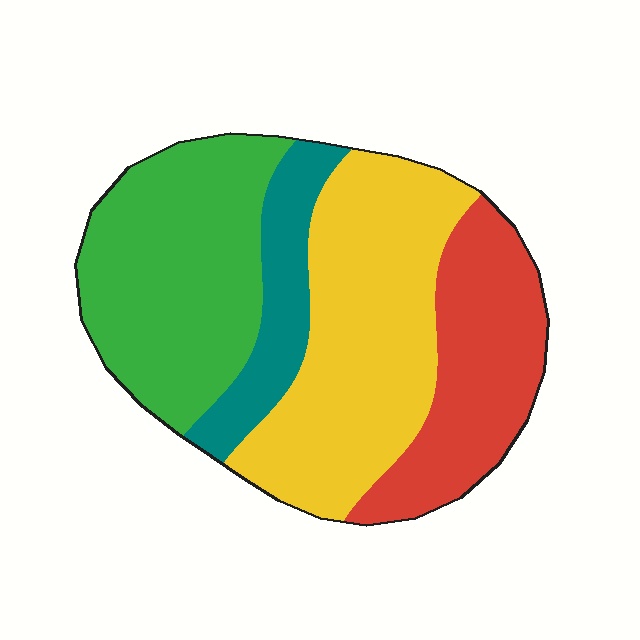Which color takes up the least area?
Teal, at roughly 10%.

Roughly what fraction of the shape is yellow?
Yellow takes up between a quarter and a half of the shape.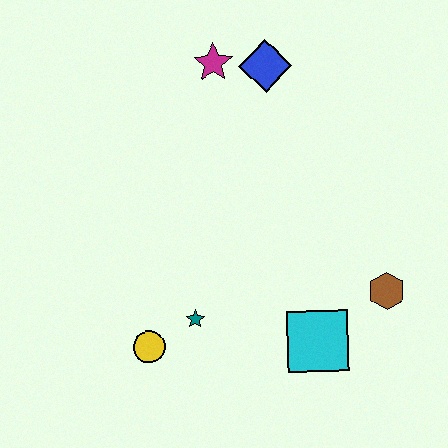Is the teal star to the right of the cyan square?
No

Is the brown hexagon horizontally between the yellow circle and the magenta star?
No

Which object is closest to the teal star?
The yellow circle is closest to the teal star.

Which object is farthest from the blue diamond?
The yellow circle is farthest from the blue diamond.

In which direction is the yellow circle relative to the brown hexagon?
The yellow circle is to the left of the brown hexagon.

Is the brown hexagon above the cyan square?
Yes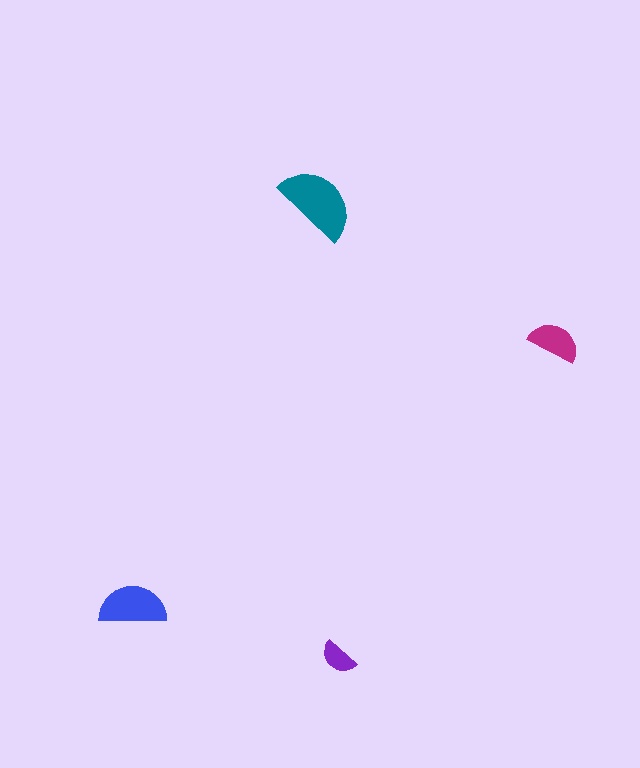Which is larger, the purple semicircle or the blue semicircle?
The blue one.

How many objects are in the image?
There are 4 objects in the image.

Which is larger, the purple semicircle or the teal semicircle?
The teal one.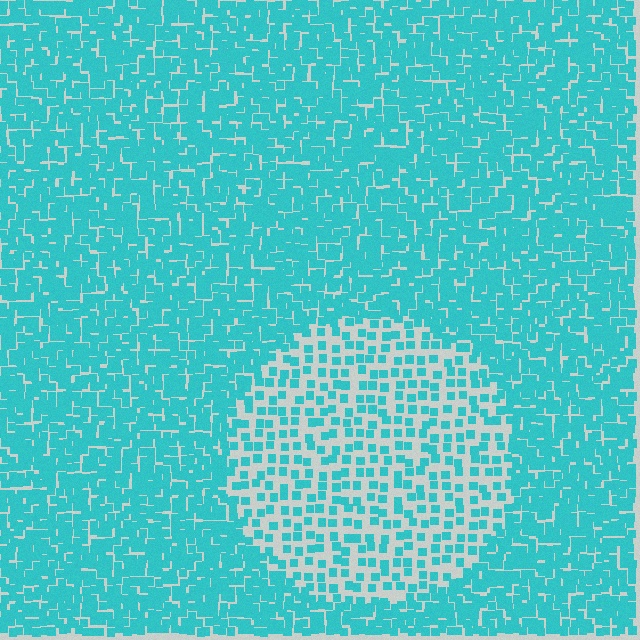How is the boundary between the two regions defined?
The boundary is defined by a change in element density (approximately 2.4x ratio). All elements are the same color, size, and shape.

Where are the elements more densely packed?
The elements are more densely packed outside the circle boundary.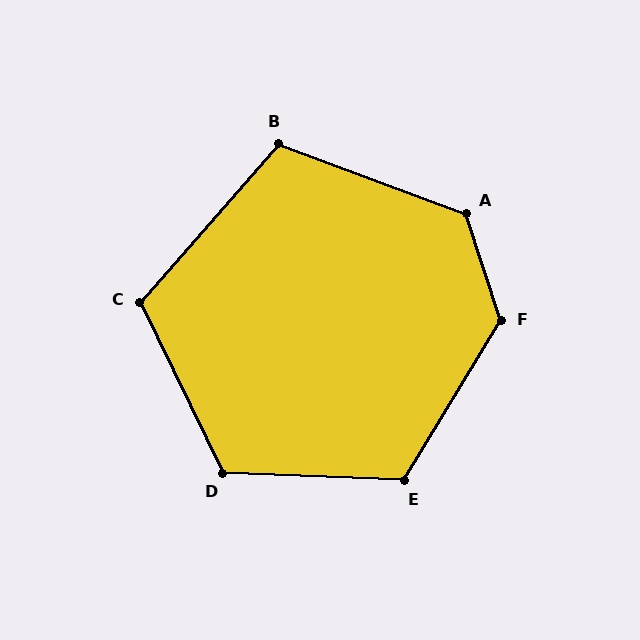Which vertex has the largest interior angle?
F, at approximately 131 degrees.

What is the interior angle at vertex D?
Approximately 118 degrees (obtuse).